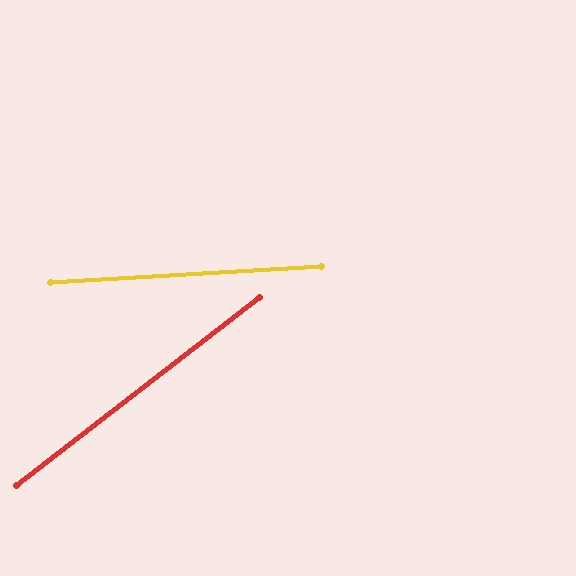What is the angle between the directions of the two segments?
Approximately 34 degrees.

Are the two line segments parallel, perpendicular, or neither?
Neither parallel nor perpendicular — they differ by about 34°.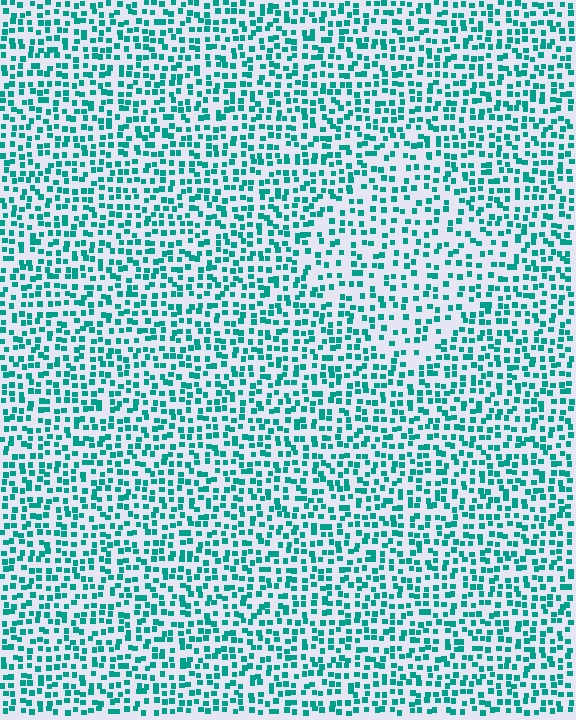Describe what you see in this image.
The image contains small teal elements arranged at two different densities. A diamond-shaped region is visible where the elements are less densely packed than the surrounding area.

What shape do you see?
I see a diamond.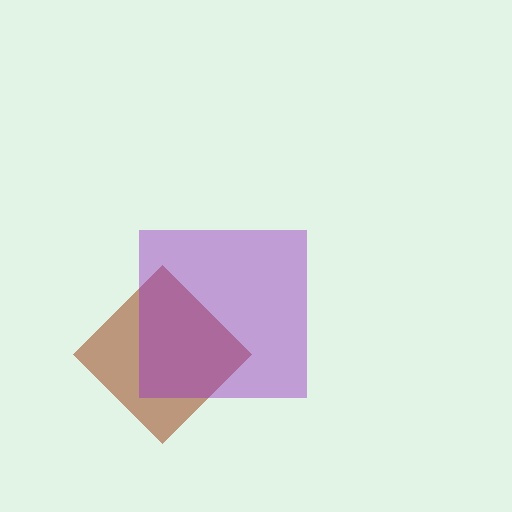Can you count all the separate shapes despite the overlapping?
Yes, there are 2 separate shapes.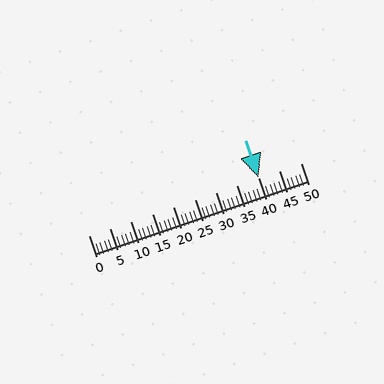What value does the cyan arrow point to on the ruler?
The cyan arrow points to approximately 40.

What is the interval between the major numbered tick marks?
The major tick marks are spaced 5 units apart.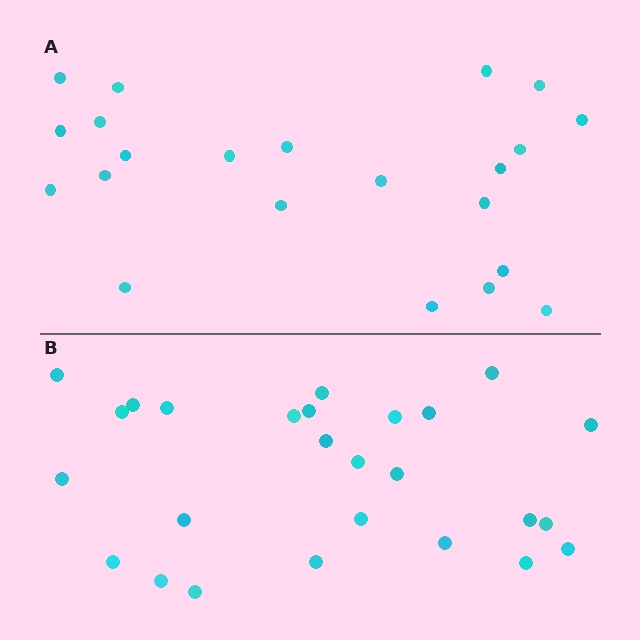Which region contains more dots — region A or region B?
Region B (the bottom region) has more dots.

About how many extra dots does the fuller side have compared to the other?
Region B has about 4 more dots than region A.